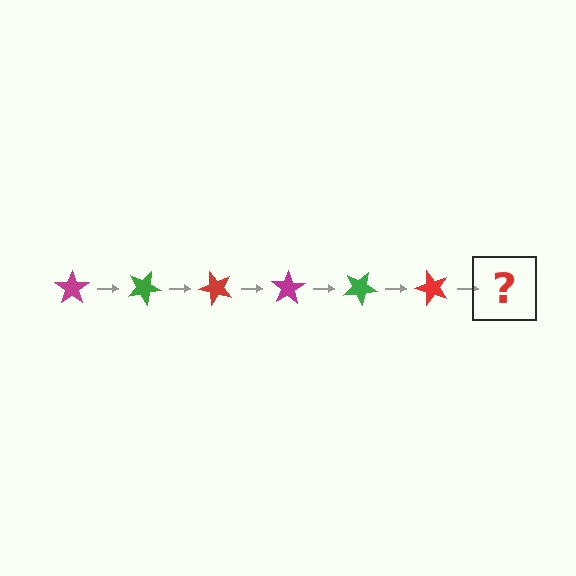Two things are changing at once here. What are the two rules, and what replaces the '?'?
The two rules are that it rotates 25 degrees each step and the color cycles through magenta, green, and red. The '?' should be a magenta star, rotated 150 degrees from the start.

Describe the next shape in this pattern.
It should be a magenta star, rotated 150 degrees from the start.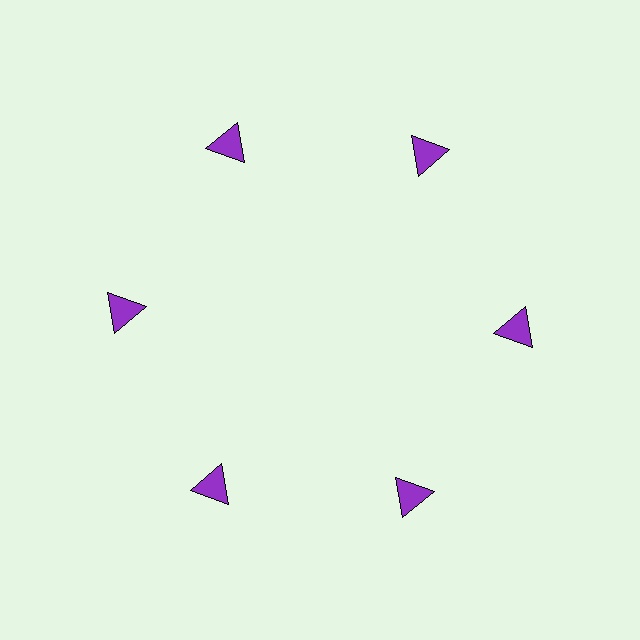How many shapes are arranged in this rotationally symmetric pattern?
There are 6 shapes, arranged in 6 groups of 1.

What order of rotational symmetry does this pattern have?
This pattern has 6-fold rotational symmetry.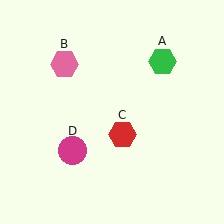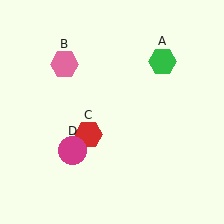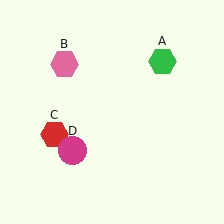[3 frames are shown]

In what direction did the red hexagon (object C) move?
The red hexagon (object C) moved left.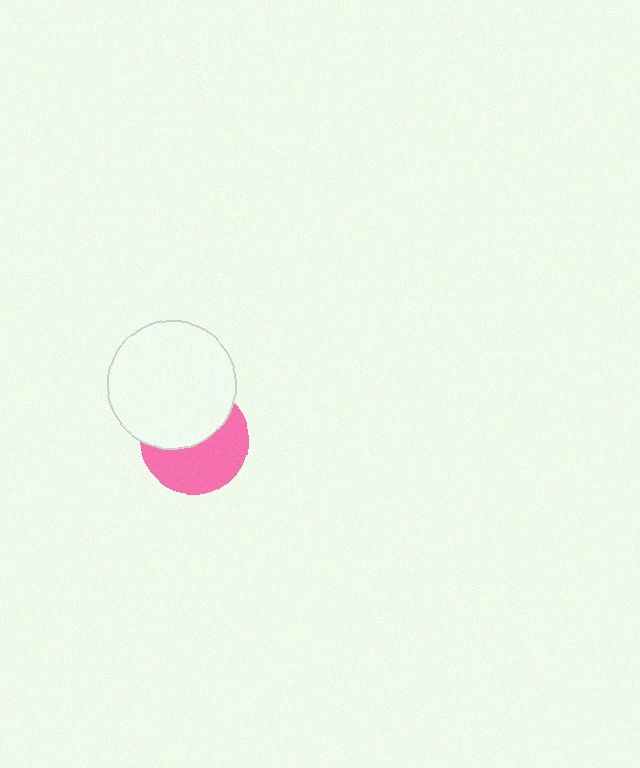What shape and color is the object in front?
The object in front is a white circle.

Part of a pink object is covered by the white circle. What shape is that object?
It is a circle.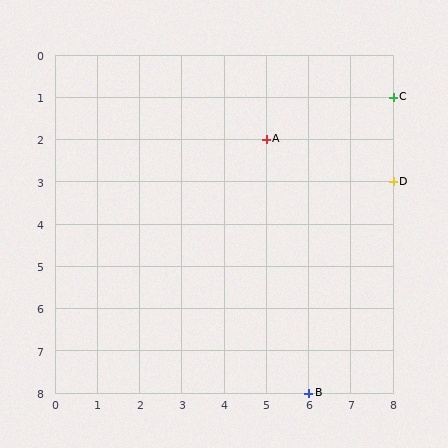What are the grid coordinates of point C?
Point C is at grid coordinates (8, 1).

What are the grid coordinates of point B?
Point B is at grid coordinates (6, 8).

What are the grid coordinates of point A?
Point A is at grid coordinates (5, 2).